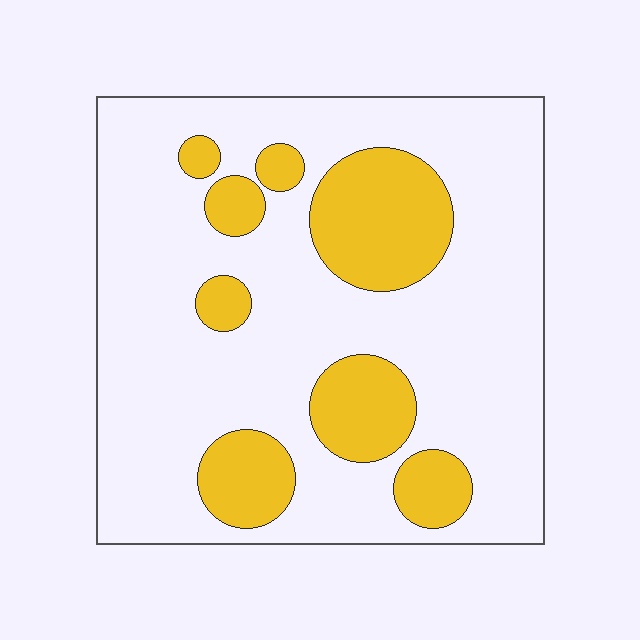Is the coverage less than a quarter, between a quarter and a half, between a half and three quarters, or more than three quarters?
Less than a quarter.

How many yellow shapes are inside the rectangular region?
8.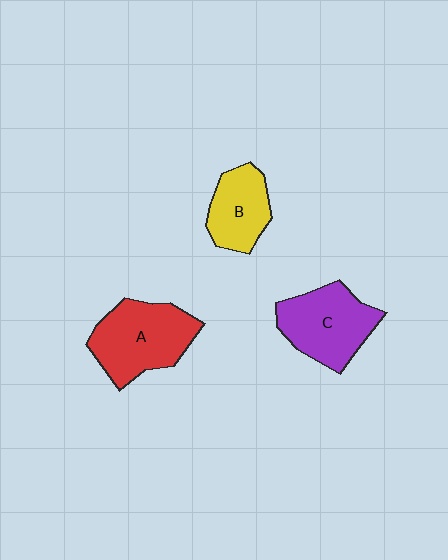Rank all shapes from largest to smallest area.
From largest to smallest: A (red), C (purple), B (yellow).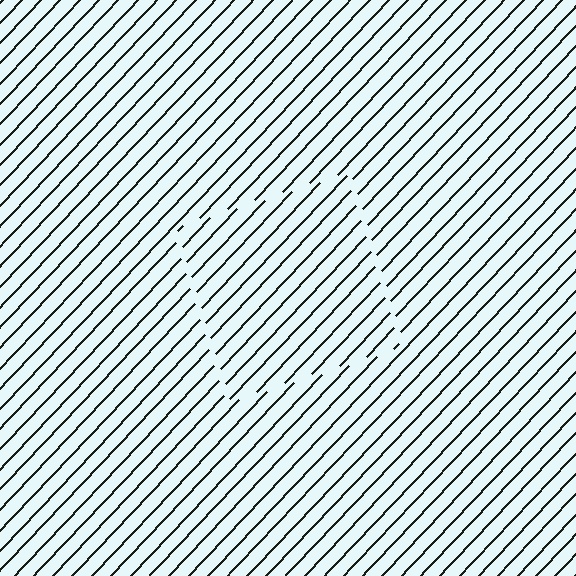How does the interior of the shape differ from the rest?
The interior of the shape contains the same grating, shifted by half a period — the contour is defined by the phase discontinuity where line-ends from the inner and outer gratings abut.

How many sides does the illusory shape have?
4 sides — the line-ends trace a square.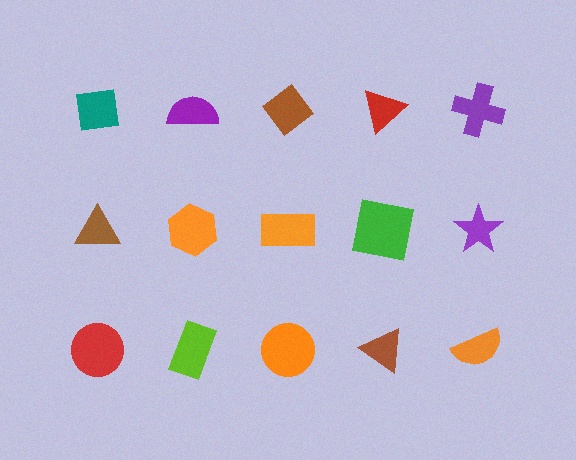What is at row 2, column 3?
An orange rectangle.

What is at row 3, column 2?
A lime rectangle.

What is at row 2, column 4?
A green square.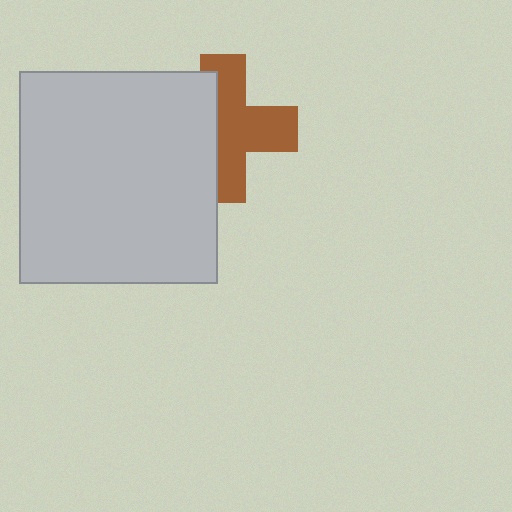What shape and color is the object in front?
The object in front is a light gray rectangle.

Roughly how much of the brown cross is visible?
About half of it is visible (roughly 59%).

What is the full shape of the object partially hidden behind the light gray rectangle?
The partially hidden object is a brown cross.